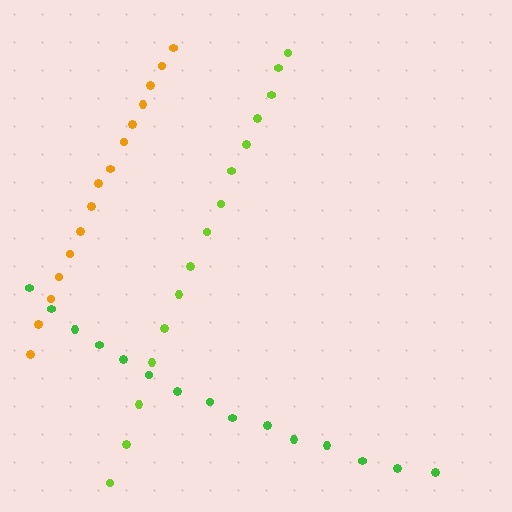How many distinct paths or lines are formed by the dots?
There are 3 distinct paths.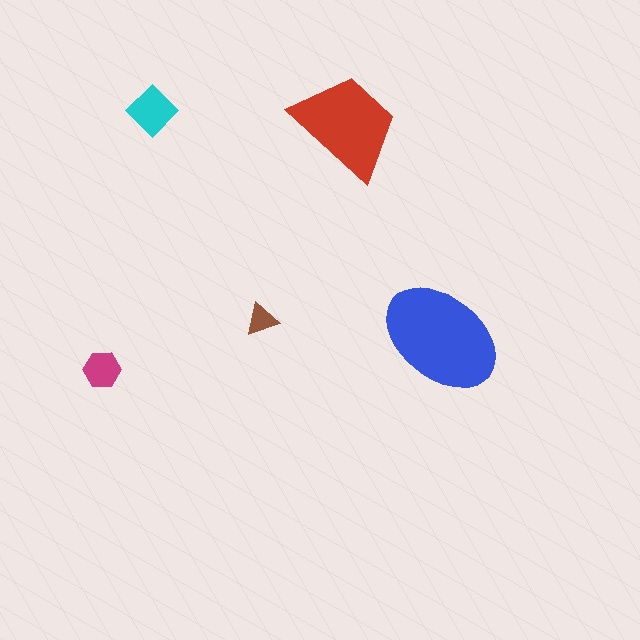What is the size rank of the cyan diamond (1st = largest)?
3rd.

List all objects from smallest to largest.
The brown triangle, the magenta hexagon, the cyan diamond, the red trapezoid, the blue ellipse.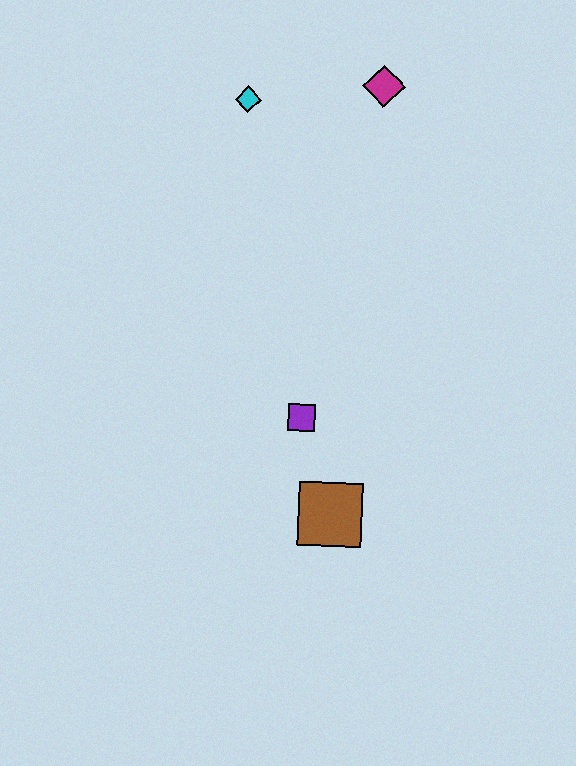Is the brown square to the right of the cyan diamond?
Yes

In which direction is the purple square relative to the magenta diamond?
The purple square is below the magenta diamond.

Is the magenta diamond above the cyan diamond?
Yes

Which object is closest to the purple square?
The brown square is closest to the purple square.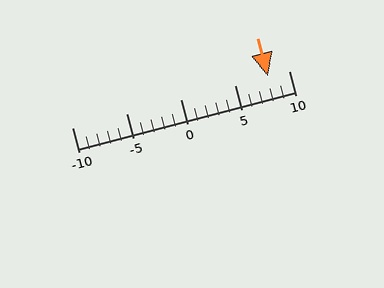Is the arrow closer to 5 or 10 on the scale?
The arrow is closer to 10.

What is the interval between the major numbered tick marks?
The major tick marks are spaced 5 units apart.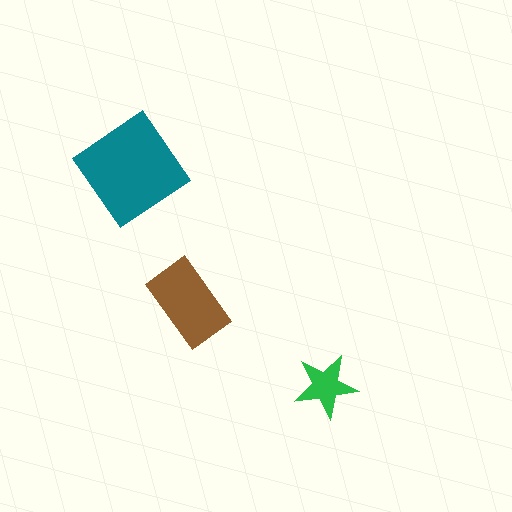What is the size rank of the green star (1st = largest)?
3rd.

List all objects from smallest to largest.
The green star, the brown rectangle, the teal diamond.